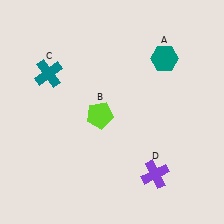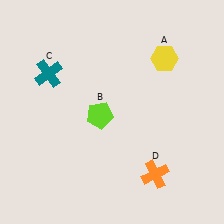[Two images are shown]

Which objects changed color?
A changed from teal to yellow. D changed from purple to orange.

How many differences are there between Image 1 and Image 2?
There are 2 differences between the two images.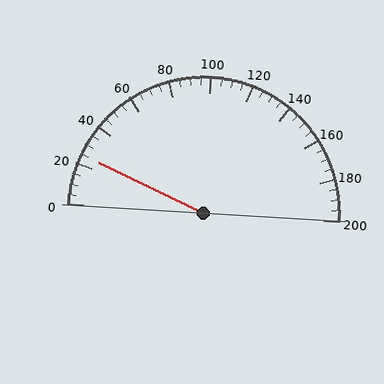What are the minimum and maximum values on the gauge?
The gauge ranges from 0 to 200.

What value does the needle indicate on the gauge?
The needle indicates approximately 25.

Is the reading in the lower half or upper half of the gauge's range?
The reading is in the lower half of the range (0 to 200).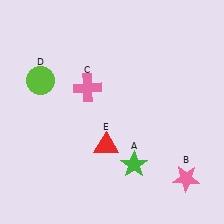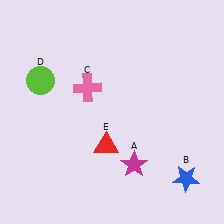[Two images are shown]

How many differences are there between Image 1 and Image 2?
There are 2 differences between the two images.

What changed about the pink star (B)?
In Image 1, B is pink. In Image 2, it changed to blue.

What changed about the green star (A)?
In Image 1, A is green. In Image 2, it changed to magenta.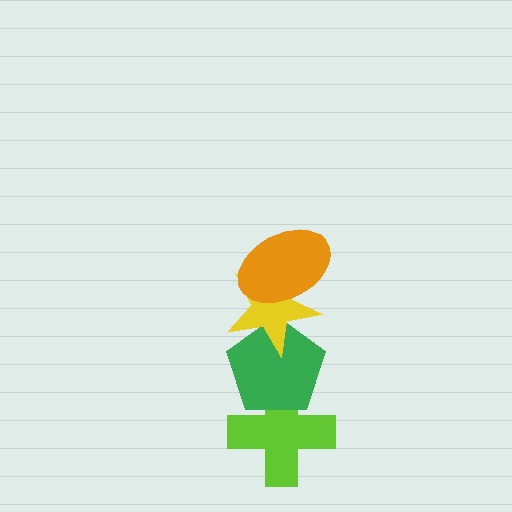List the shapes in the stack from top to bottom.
From top to bottom: the orange ellipse, the yellow star, the green pentagon, the lime cross.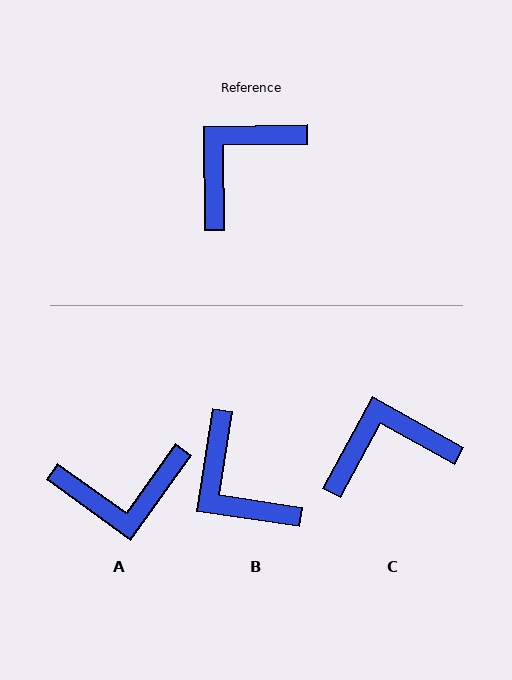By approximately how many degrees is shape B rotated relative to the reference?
Approximately 80 degrees counter-clockwise.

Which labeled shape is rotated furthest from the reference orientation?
A, about 144 degrees away.